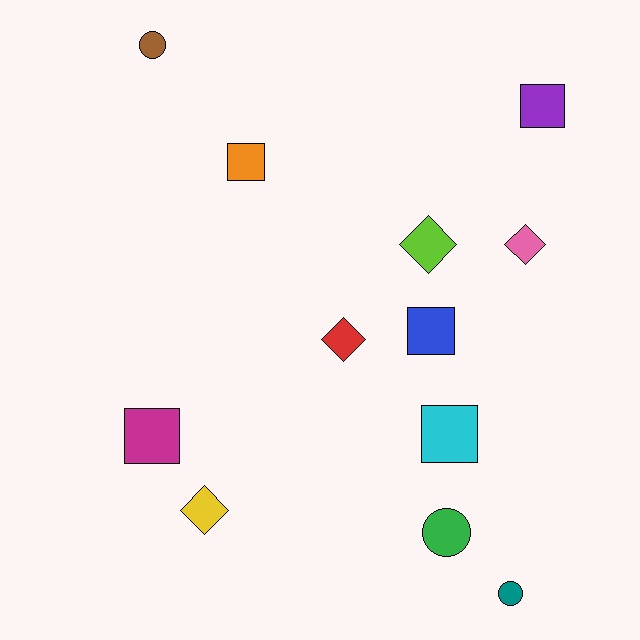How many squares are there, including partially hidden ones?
There are 5 squares.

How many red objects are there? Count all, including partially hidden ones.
There is 1 red object.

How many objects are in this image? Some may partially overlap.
There are 12 objects.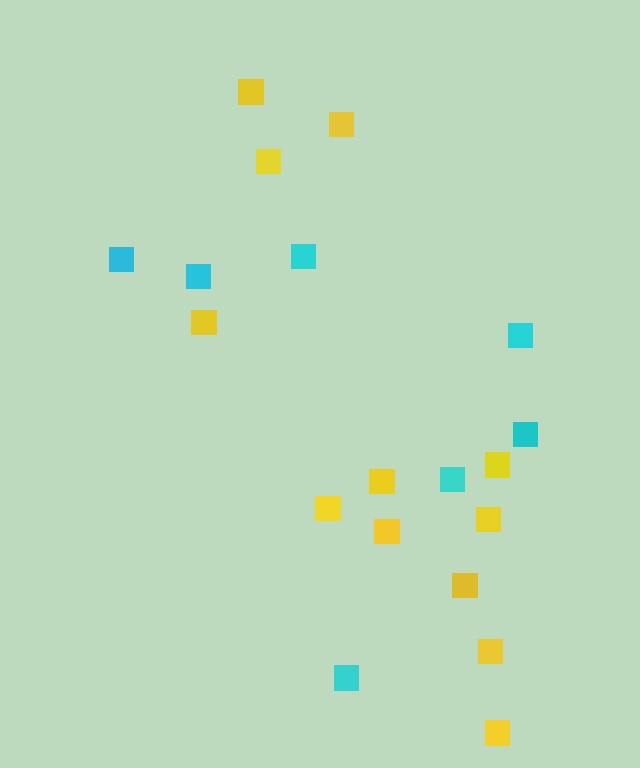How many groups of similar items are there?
There are 2 groups: one group of yellow squares (12) and one group of cyan squares (7).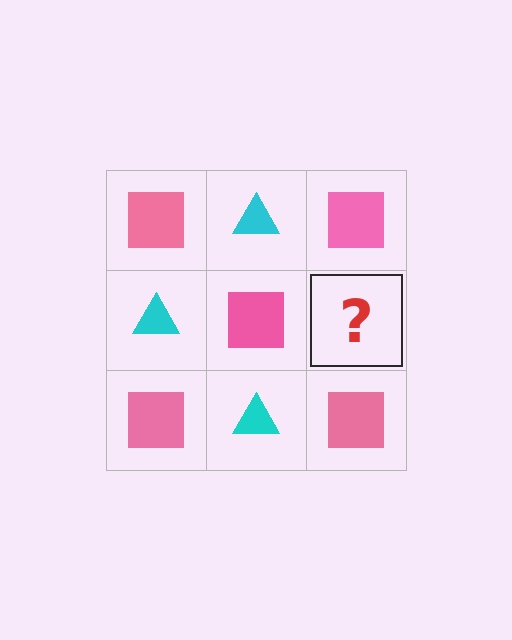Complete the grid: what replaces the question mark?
The question mark should be replaced with a cyan triangle.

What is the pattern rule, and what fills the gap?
The rule is that it alternates pink square and cyan triangle in a checkerboard pattern. The gap should be filled with a cyan triangle.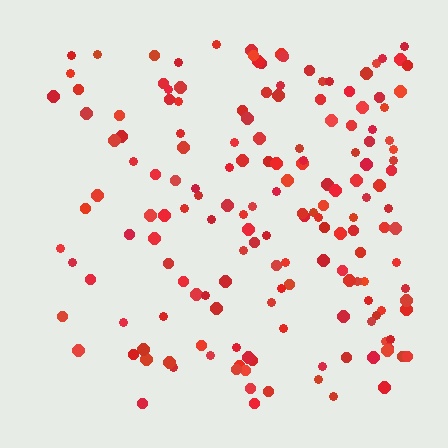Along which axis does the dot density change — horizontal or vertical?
Horizontal.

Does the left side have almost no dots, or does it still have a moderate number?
Still a moderate number, just noticeably fewer than the right.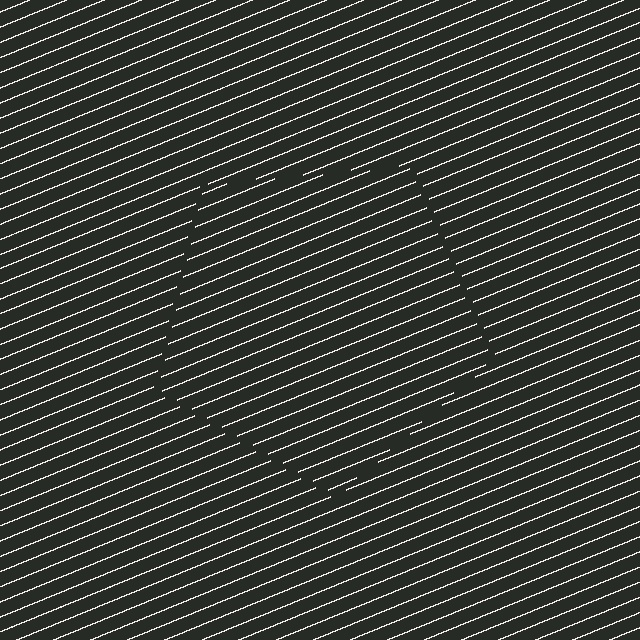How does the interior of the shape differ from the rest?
The interior of the shape contains the same grating, shifted by half a period — the contour is defined by the phase discontinuity where line-ends from the inner and outer gratings abut.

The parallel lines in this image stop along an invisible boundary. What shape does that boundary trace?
An illusory pentagon. The interior of the shape contains the same grating, shifted by half a period — the contour is defined by the phase discontinuity where line-ends from the inner and outer gratings abut.